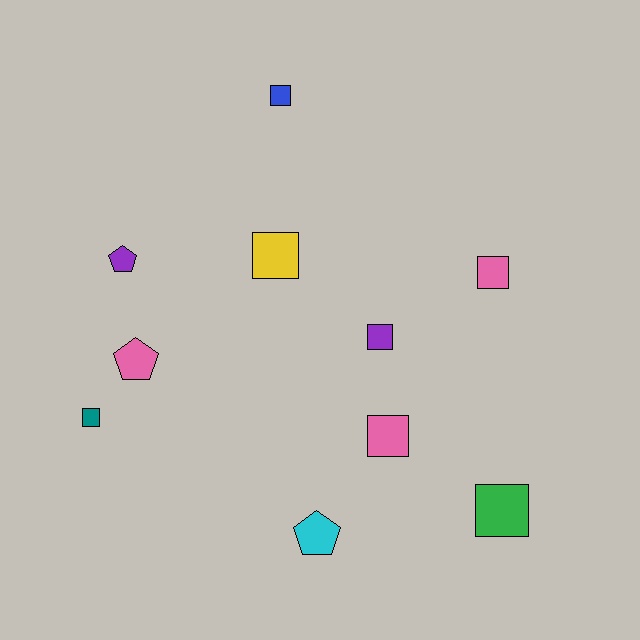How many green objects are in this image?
There is 1 green object.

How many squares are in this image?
There are 7 squares.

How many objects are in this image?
There are 10 objects.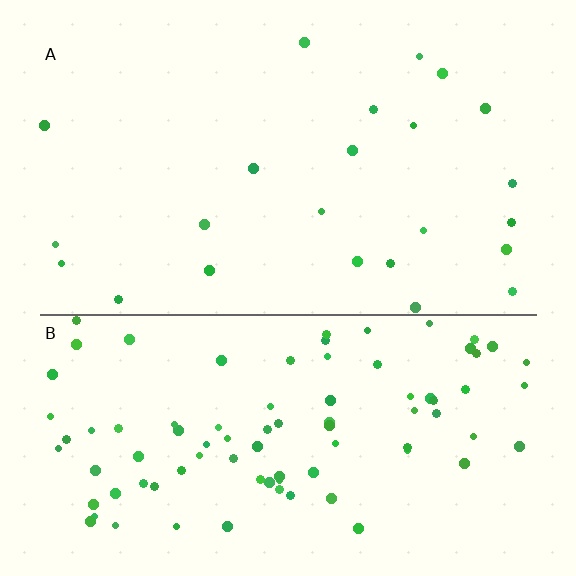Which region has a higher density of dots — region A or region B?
B (the bottom).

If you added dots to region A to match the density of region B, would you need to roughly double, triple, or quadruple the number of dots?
Approximately quadruple.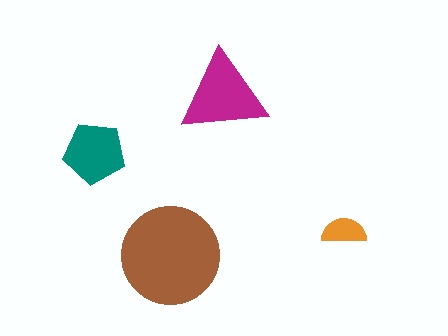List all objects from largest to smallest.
The brown circle, the magenta triangle, the teal pentagon, the orange semicircle.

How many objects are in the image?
There are 4 objects in the image.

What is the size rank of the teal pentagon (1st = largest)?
3rd.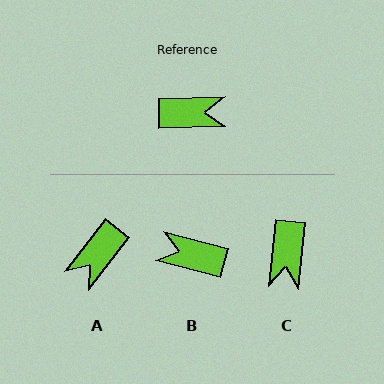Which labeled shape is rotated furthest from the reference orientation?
B, about 164 degrees away.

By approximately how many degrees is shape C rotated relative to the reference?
Approximately 98 degrees clockwise.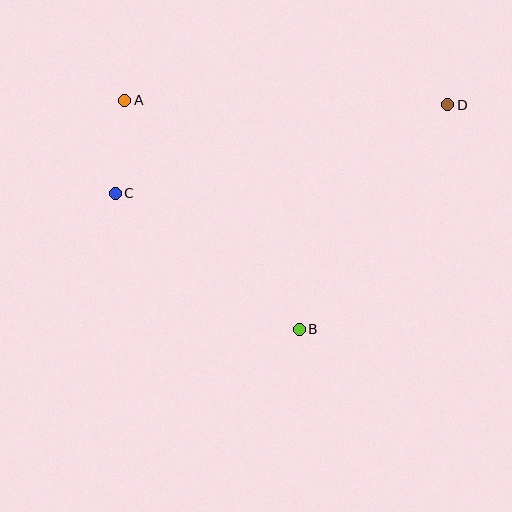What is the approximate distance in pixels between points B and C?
The distance between B and C is approximately 229 pixels.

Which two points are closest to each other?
Points A and C are closest to each other.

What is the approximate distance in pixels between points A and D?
The distance between A and D is approximately 323 pixels.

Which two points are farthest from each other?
Points C and D are farthest from each other.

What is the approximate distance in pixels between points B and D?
The distance between B and D is approximately 269 pixels.